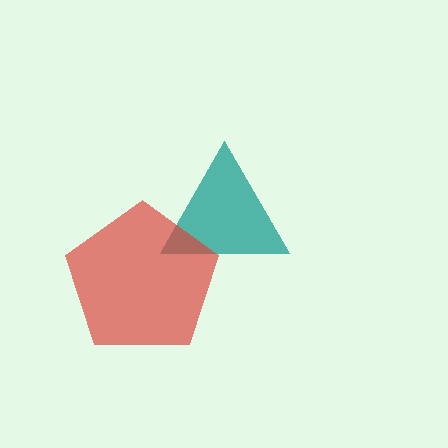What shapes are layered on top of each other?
The layered shapes are: a teal triangle, a red pentagon.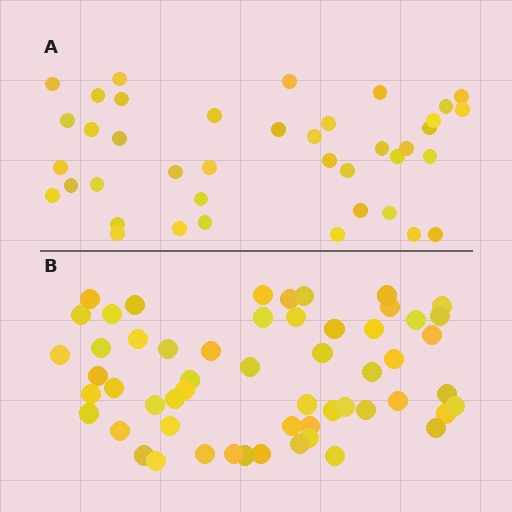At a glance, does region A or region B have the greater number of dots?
Region B (the bottom region) has more dots.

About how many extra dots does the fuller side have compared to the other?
Region B has approximately 15 more dots than region A.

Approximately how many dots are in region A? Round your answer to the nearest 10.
About 40 dots.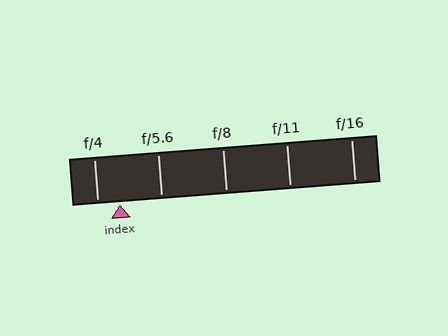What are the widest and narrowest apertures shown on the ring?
The widest aperture shown is f/4 and the narrowest is f/16.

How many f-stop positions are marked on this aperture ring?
There are 5 f-stop positions marked.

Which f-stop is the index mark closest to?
The index mark is closest to f/4.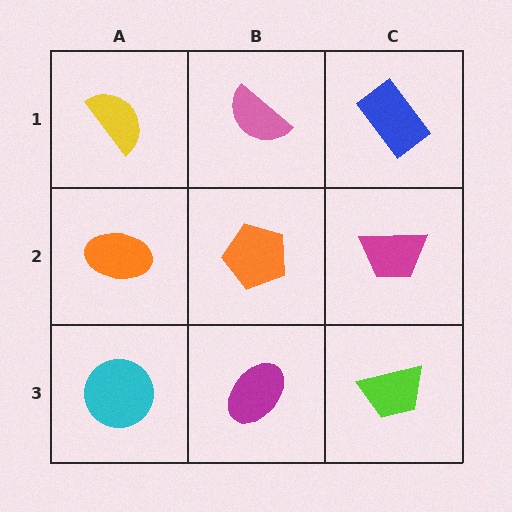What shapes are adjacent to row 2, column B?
A pink semicircle (row 1, column B), a magenta ellipse (row 3, column B), an orange ellipse (row 2, column A), a magenta trapezoid (row 2, column C).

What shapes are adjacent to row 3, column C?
A magenta trapezoid (row 2, column C), a magenta ellipse (row 3, column B).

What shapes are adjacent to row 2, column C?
A blue rectangle (row 1, column C), a lime trapezoid (row 3, column C), an orange pentagon (row 2, column B).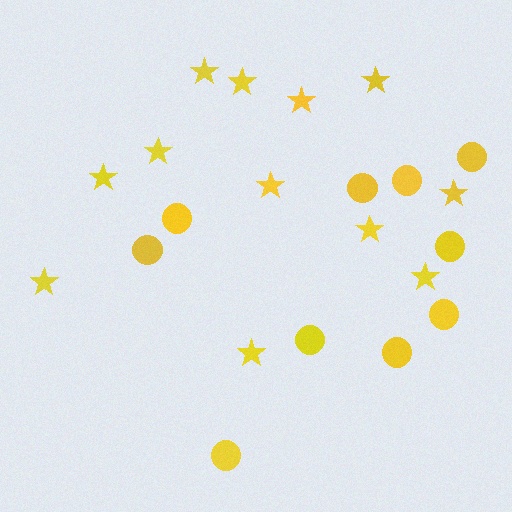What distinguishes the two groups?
There are 2 groups: one group of stars (12) and one group of circles (10).